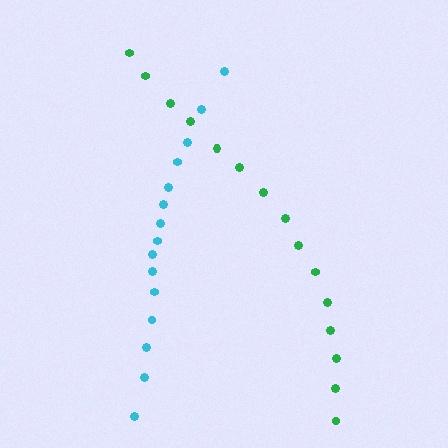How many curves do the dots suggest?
There are 2 distinct paths.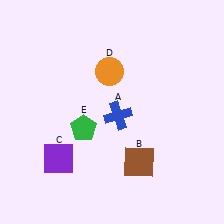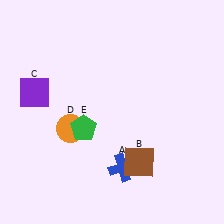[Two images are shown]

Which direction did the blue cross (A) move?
The blue cross (A) moved down.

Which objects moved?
The objects that moved are: the blue cross (A), the purple square (C), the orange circle (D).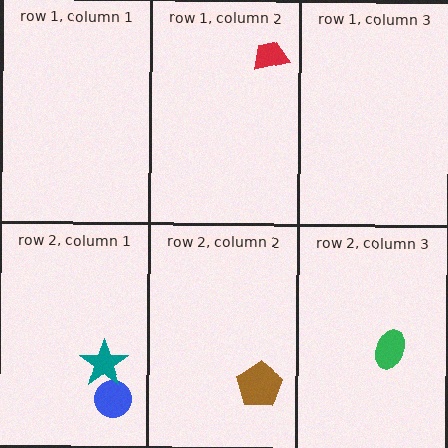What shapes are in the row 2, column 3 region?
The green ellipse.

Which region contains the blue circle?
The row 2, column 1 region.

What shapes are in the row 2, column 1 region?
The blue circle, the teal star.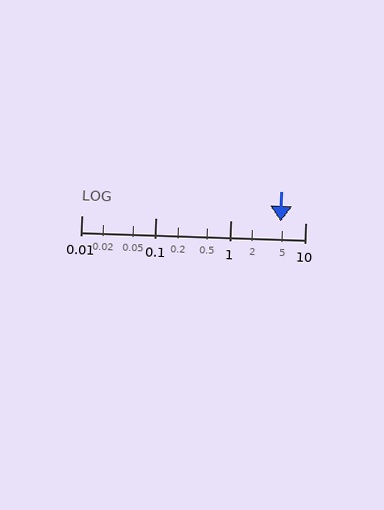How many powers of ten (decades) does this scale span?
The scale spans 3 decades, from 0.01 to 10.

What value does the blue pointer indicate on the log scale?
The pointer indicates approximately 4.7.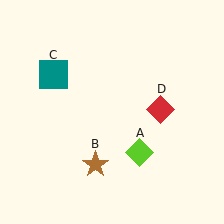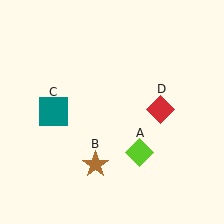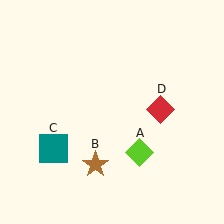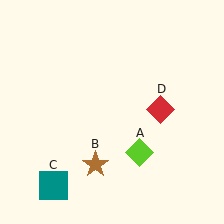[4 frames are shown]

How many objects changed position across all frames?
1 object changed position: teal square (object C).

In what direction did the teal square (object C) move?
The teal square (object C) moved down.